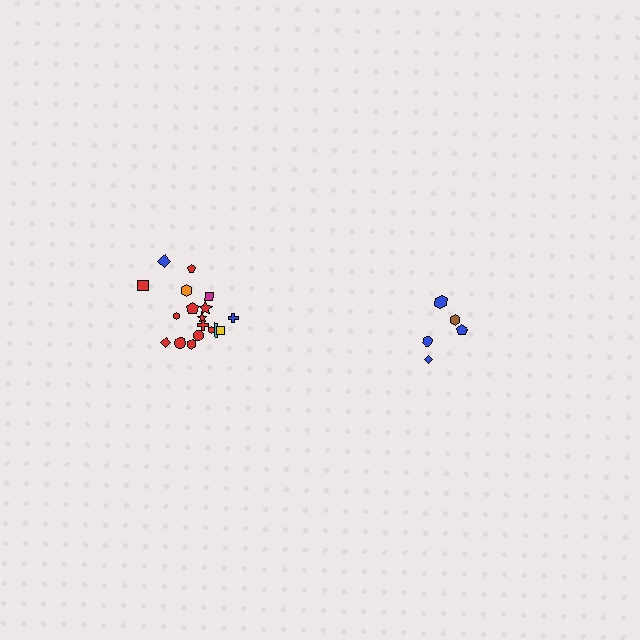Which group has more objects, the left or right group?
The left group.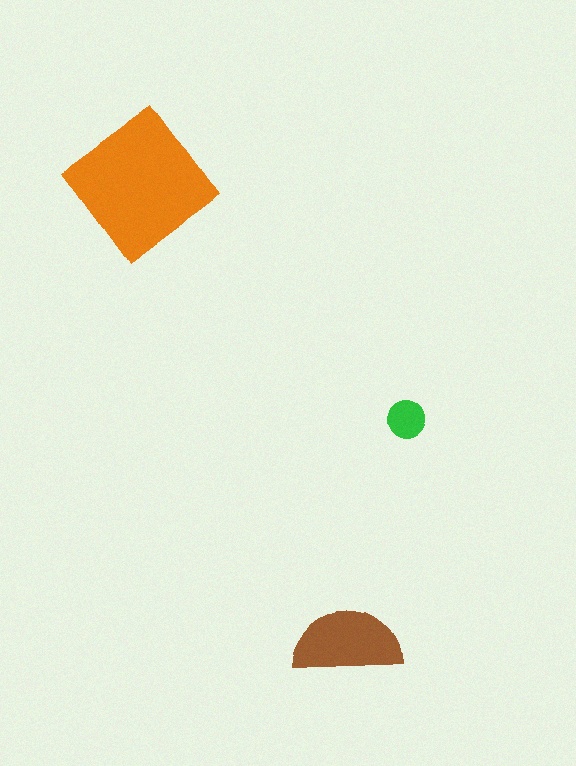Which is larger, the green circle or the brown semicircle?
The brown semicircle.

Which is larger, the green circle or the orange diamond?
The orange diamond.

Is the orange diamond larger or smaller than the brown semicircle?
Larger.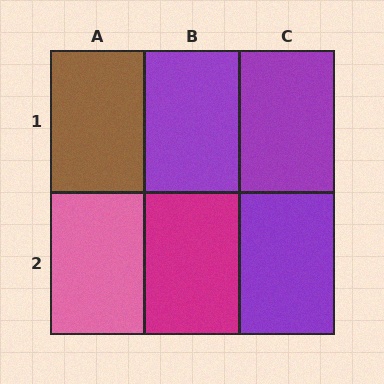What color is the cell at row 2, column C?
Purple.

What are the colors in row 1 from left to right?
Brown, purple, purple.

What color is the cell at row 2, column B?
Magenta.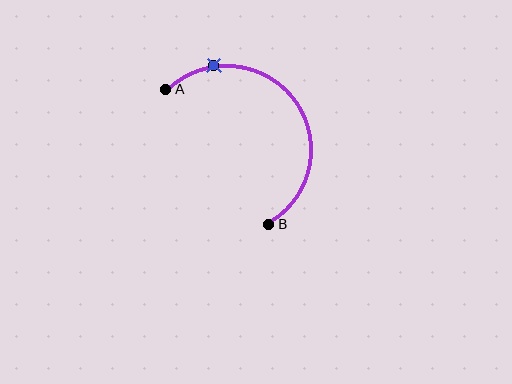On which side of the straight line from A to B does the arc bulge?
The arc bulges above and to the right of the straight line connecting A and B.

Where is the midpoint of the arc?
The arc midpoint is the point on the curve farthest from the straight line joining A and B. It sits above and to the right of that line.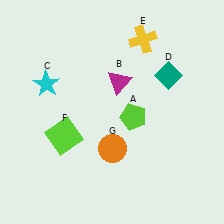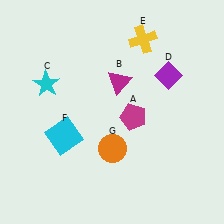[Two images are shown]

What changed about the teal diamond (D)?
In Image 1, D is teal. In Image 2, it changed to purple.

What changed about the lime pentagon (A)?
In Image 1, A is lime. In Image 2, it changed to magenta.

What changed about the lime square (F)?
In Image 1, F is lime. In Image 2, it changed to cyan.